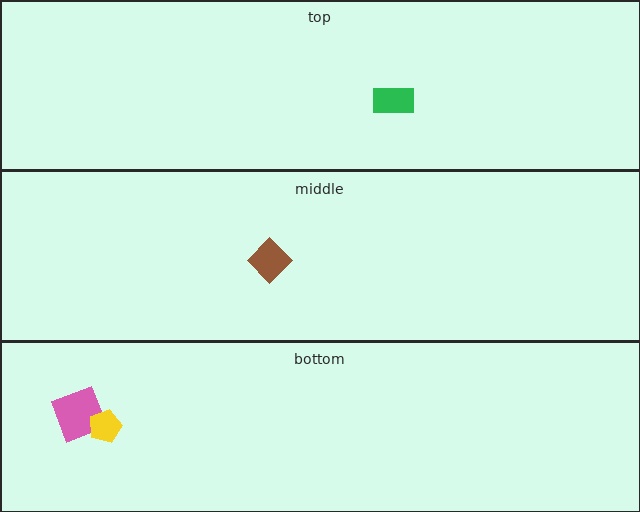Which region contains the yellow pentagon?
The bottom region.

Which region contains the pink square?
The bottom region.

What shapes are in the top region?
The green rectangle.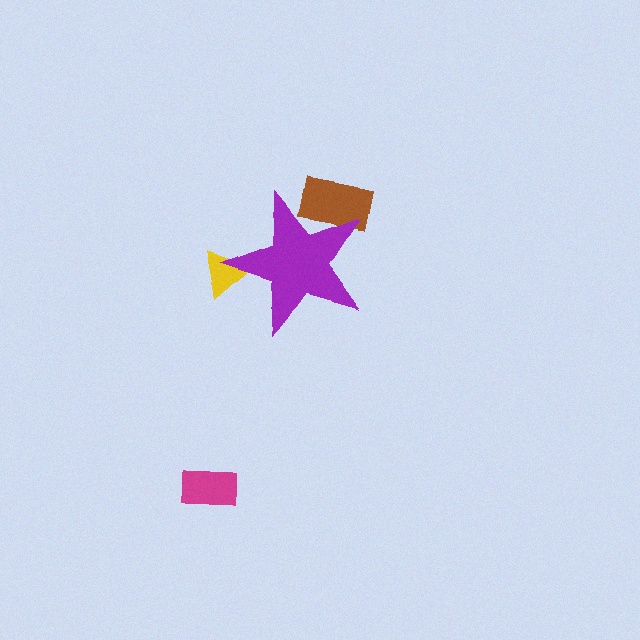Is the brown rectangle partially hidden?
Yes, the brown rectangle is partially hidden behind the purple star.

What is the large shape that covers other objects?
A purple star.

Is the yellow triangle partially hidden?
Yes, the yellow triangle is partially hidden behind the purple star.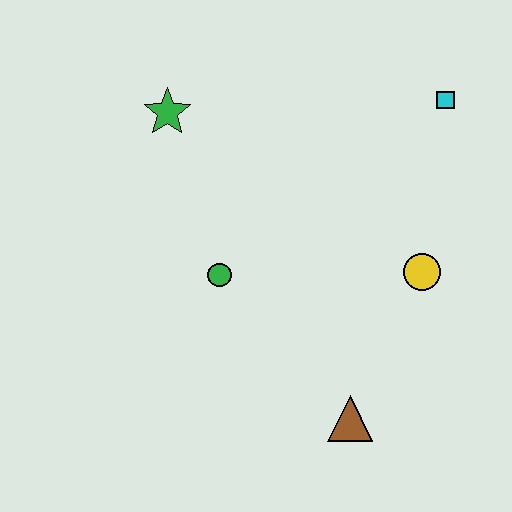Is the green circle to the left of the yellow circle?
Yes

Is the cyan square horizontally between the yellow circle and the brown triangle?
No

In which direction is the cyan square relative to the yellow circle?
The cyan square is above the yellow circle.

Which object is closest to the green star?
The green circle is closest to the green star.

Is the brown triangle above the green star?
No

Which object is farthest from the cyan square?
The brown triangle is farthest from the cyan square.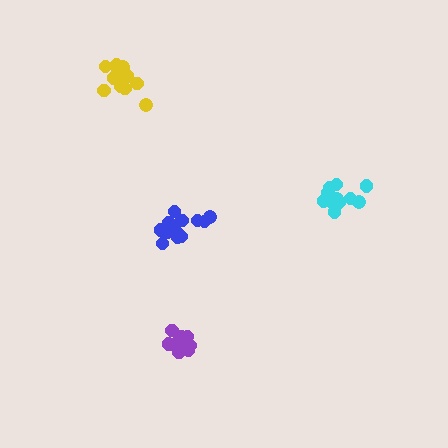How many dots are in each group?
Group 1: 13 dots, Group 2: 12 dots, Group 3: 12 dots, Group 4: 12 dots (49 total).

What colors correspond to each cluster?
The clusters are colored: blue, cyan, purple, yellow.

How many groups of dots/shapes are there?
There are 4 groups.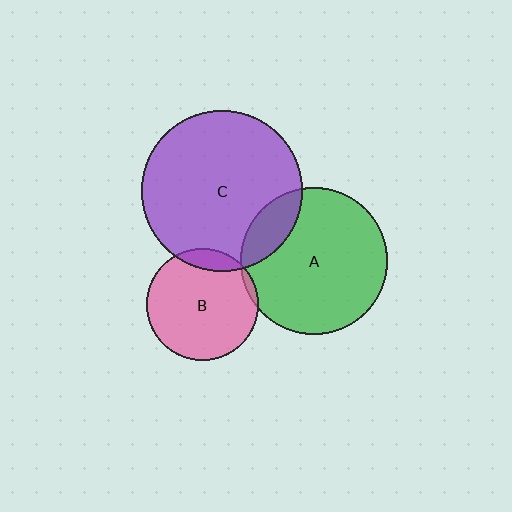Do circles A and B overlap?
Yes.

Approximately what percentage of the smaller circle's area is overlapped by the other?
Approximately 5%.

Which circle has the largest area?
Circle C (purple).